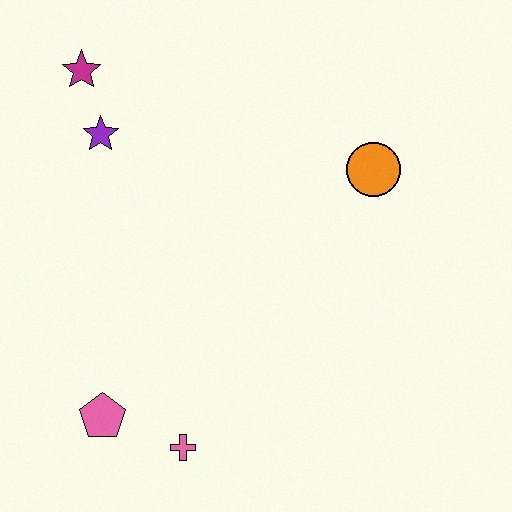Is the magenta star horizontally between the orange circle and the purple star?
No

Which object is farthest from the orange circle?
The pink pentagon is farthest from the orange circle.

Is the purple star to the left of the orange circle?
Yes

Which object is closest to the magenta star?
The purple star is closest to the magenta star.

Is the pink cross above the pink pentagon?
No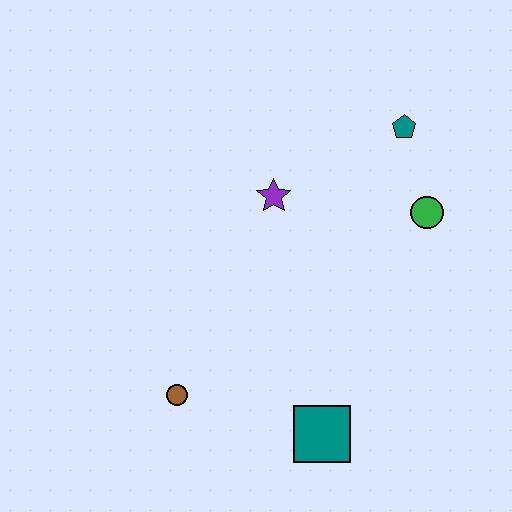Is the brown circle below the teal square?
No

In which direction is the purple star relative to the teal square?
The purple star is above the teal square.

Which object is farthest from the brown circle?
The teal pentagon is farthest from the brown circle.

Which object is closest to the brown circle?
The teal square is closest to the brown circle.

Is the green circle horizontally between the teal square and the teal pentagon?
No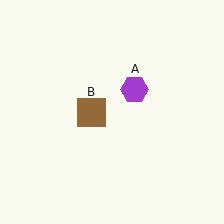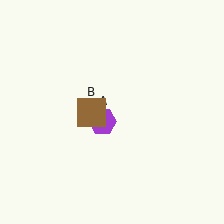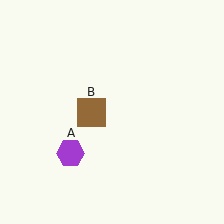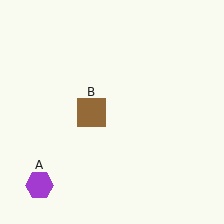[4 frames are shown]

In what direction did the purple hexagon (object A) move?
The purple hexagon (object A) moved down and to the left.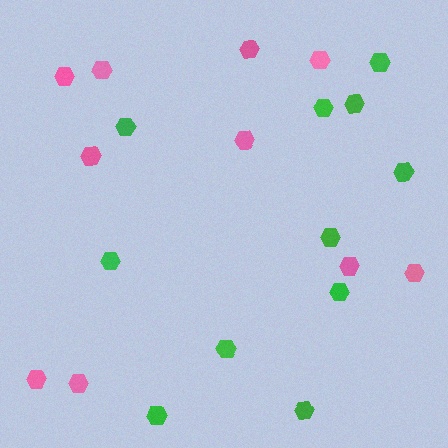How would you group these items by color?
There are 2 groups: one group of pink hexagons (10) and one group of green hexagons (11).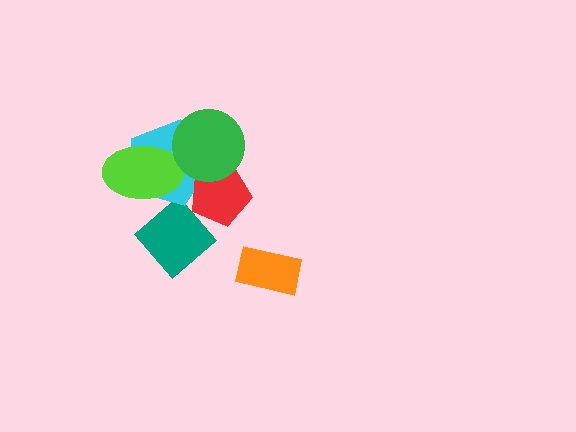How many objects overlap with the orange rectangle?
0 objects overlap with the orange rectangle.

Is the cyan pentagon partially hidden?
Yes, it is partially covered by another shape.